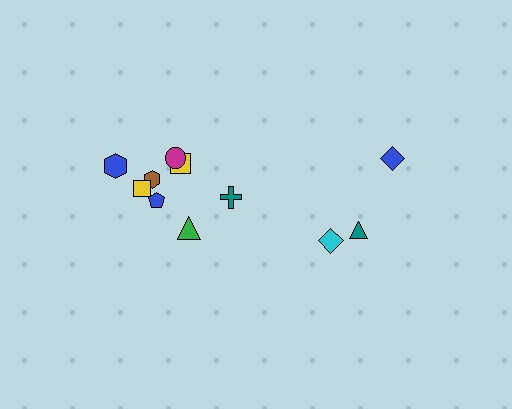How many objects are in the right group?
There are 3 objects.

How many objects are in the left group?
There are 8 objects.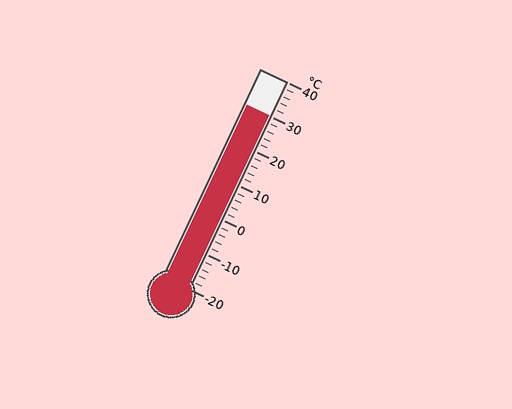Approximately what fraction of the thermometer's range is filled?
The thermometer is filled to approximately 85% of its range.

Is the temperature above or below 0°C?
The temperature is above 0°C.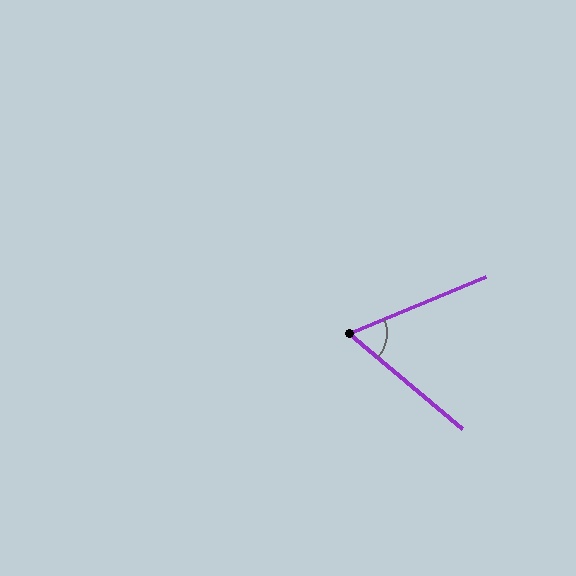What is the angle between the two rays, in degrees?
Approximately 62 degrees.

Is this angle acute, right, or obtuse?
It is acute.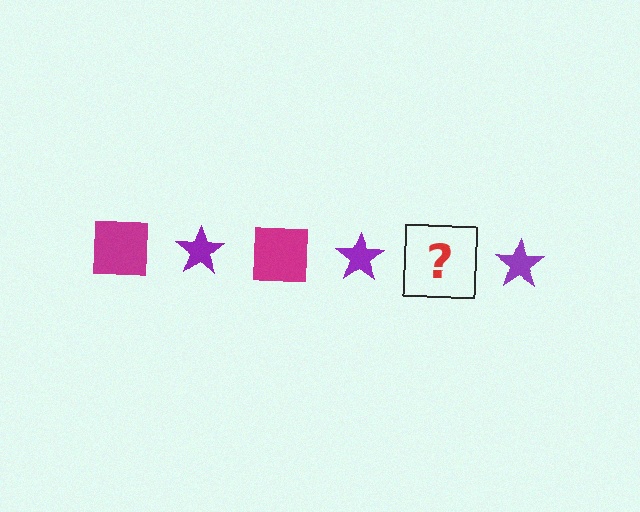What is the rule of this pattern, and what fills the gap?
The rule is that the pattern alternates between magenta square and purple star. The gap should be filled with a magenta square.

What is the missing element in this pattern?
The missing element is a magenta square.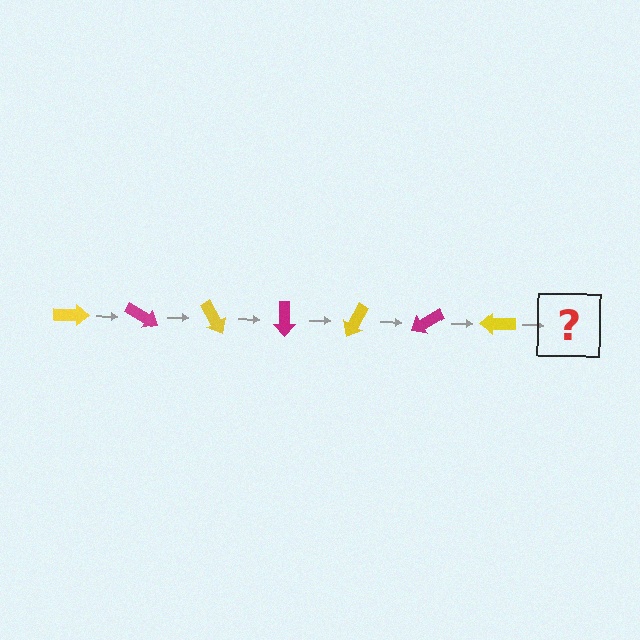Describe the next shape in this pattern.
It should be a magenta arrow, rotated 210 degrees from the start.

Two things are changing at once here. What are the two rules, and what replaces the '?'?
The two rules are that it rotates 30 degrees each step and the color cycles through yellow and magenta. The '?' should be a magenta arrow, rotated 210 degrees from the start.